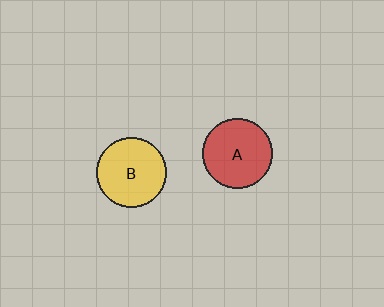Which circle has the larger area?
Circle A (red).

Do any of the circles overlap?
No, none of the circles overlap.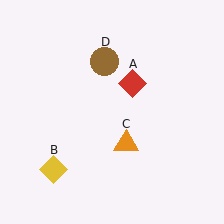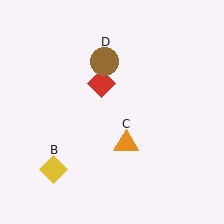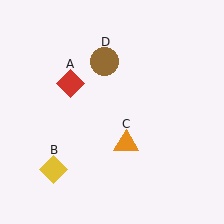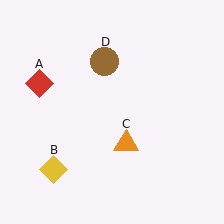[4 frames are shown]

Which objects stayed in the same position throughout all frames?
Yellow diamond (object B) and orange triangle (object C) and brown circle (object D) remained stationary.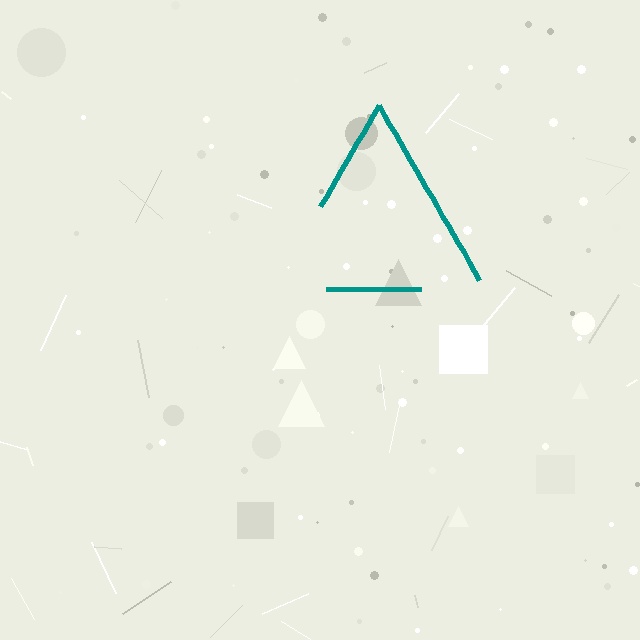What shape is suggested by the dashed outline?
The dashed outline suggests a triangle.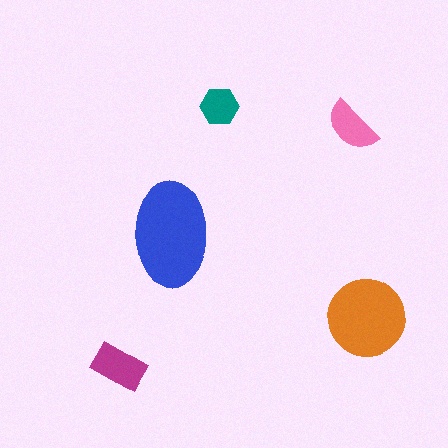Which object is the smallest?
The teal hexagon.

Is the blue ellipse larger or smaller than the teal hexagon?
Larger.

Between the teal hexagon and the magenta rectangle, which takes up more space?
The magenta rectangle.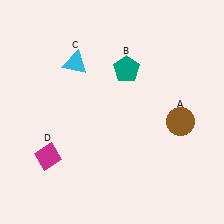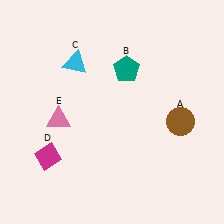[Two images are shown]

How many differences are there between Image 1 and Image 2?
There is 1 difference between the two images.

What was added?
A pink triangle (E) was added in Image 2.